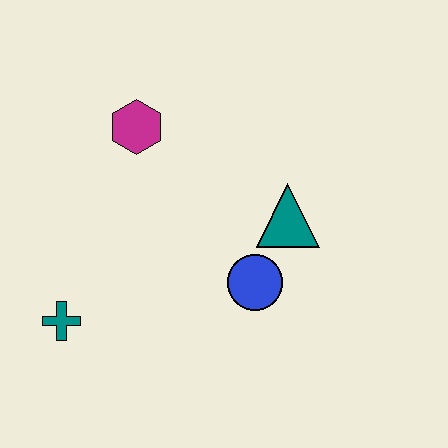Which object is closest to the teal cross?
The blue circle is closest to the teal cross.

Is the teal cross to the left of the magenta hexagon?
Yes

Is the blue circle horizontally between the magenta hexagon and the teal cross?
No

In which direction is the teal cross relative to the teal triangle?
The teal cross is to the left of the teal triangle.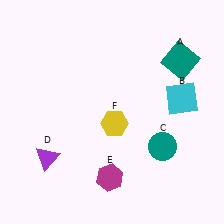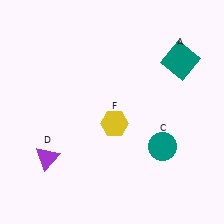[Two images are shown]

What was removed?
The cyan square (B), the magenta hexagon (E) were removed in Image 2.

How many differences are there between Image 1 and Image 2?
There are 2 differences between the two images.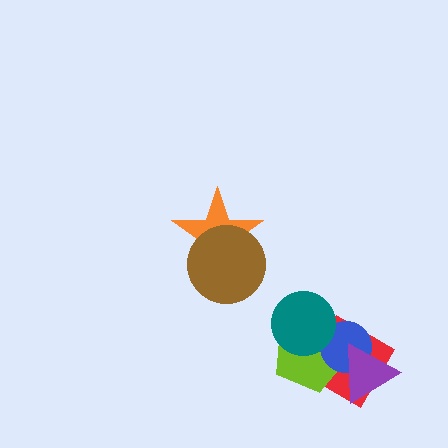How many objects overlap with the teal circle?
3 objects overlap with the teal circle.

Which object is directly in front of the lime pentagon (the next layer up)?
The blue circle is directly in front of the lime pentagon.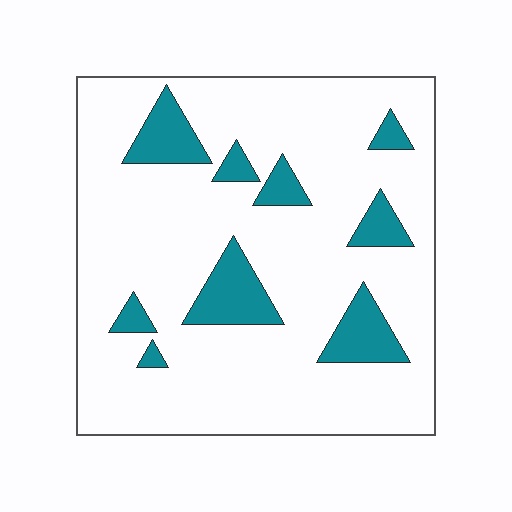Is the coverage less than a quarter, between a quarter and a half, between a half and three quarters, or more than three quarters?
Less than a quarter.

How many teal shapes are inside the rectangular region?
9.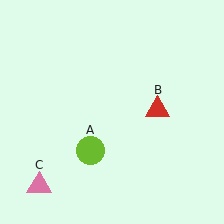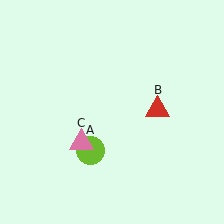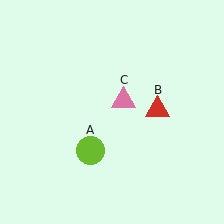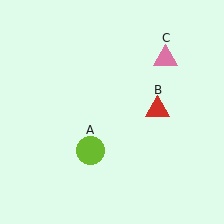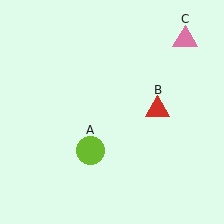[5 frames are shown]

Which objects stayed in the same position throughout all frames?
Lime circle (object A) and red triangle (object B) remained stationary.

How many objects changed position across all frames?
1 object changed position: pink triangle (object C).